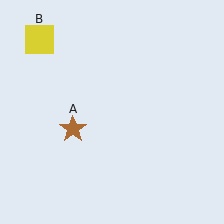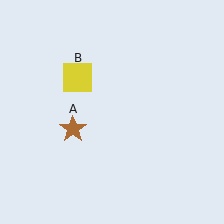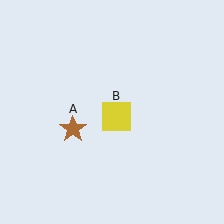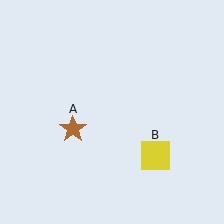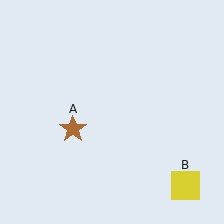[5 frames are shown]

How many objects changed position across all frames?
1 object changed position: yellow square (object B).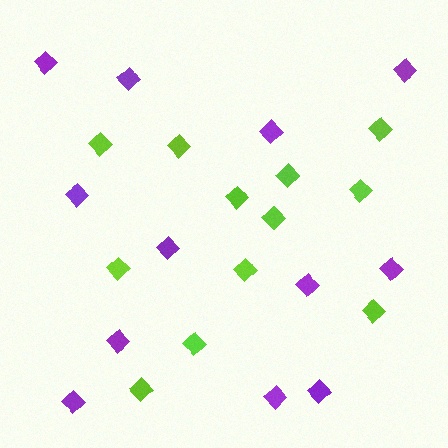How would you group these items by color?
There are 2 groups: one group of purple diamonds (12) and one group of lime diamonds (12).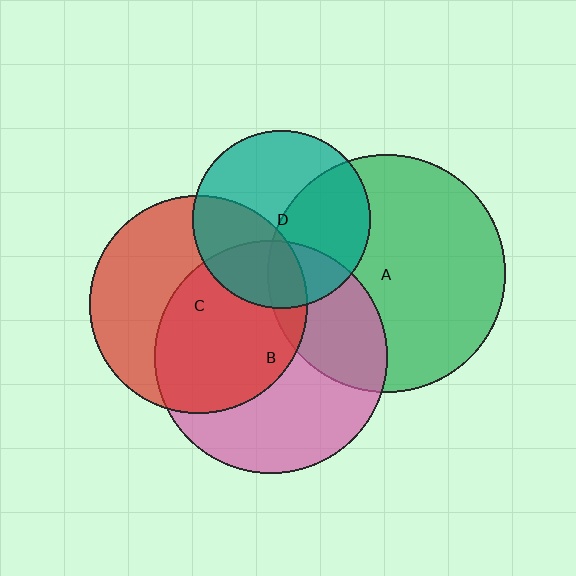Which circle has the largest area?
Circle A (green).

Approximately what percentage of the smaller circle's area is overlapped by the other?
Approximately 10%.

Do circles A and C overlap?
Yes.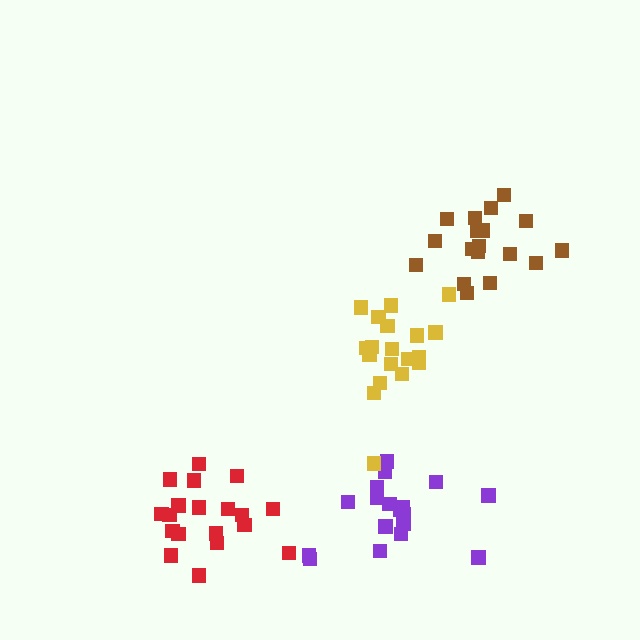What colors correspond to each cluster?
The clusters are colored: red, purple, brown, yellow.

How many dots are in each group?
Group 1: 19 dots, Group 2: 19 dots, Group 3: 18 dots, Group 4: 19 dots (75 total).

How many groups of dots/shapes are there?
There are 4 groups.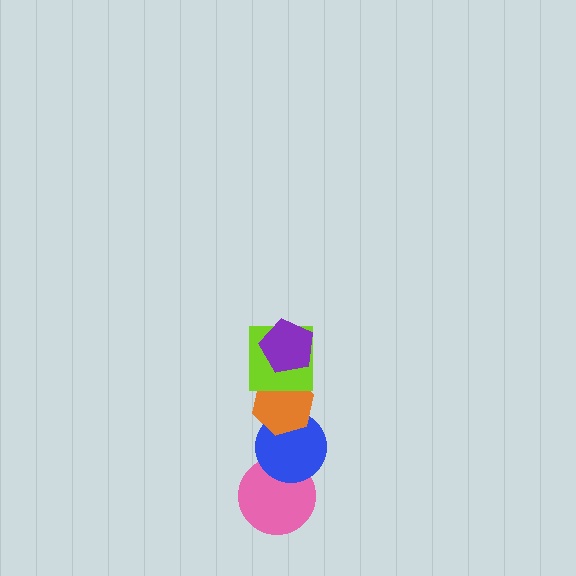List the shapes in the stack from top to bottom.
From top to bottom: the purple pentagon, the lime square, the orange hexagon, the blue circle, the pink circle.